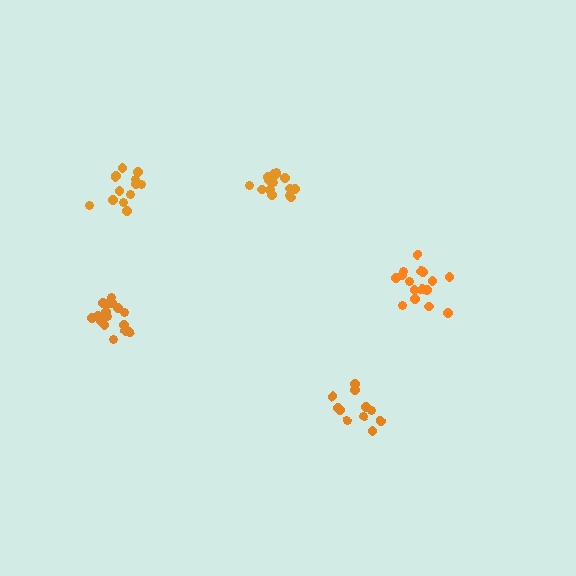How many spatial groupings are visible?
There are 5 spatial groupings.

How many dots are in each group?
Group 1: 16 dots, Group 2: 11 dots, Group 3: 15 dots, Group 4: 13 dots, Group 5: 16 dots (71 total).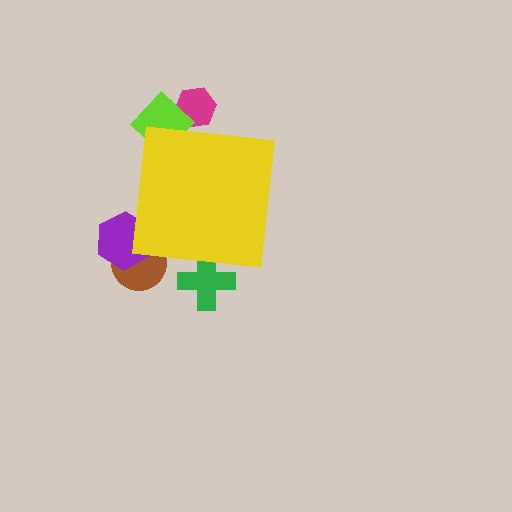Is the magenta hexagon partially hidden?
Yes, the magenta hexagon is partially hidden behind the yellow square.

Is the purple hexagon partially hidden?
Yes, the purple hexagon is partially hidden behind the yellow square.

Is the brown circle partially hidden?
Yes, the brown circle is partially hidden behind the yellow square.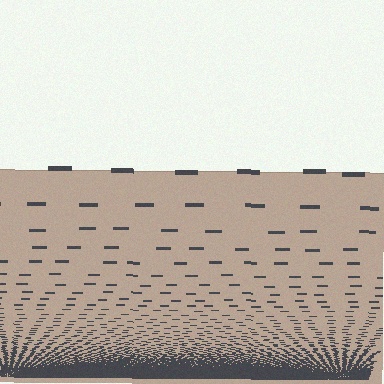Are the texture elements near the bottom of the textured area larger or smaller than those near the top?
Smaller. The gradient is inverted — elements near the bottom are smaller and denser.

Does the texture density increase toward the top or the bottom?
Density increases toward the bottom.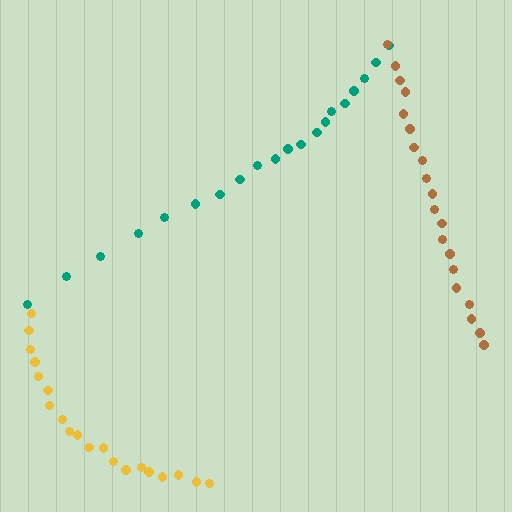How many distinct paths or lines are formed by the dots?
There are 3 distinct paths.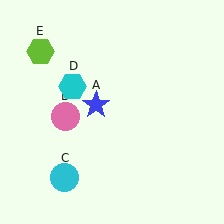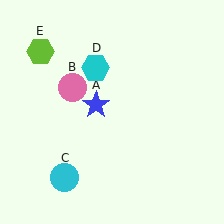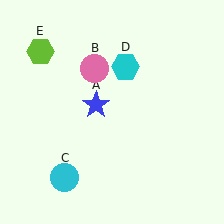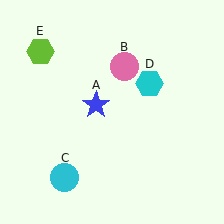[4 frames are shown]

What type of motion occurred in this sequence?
The pink circle (object B), cyan hexagon (object D) rotated clockwise around the center of the scene.